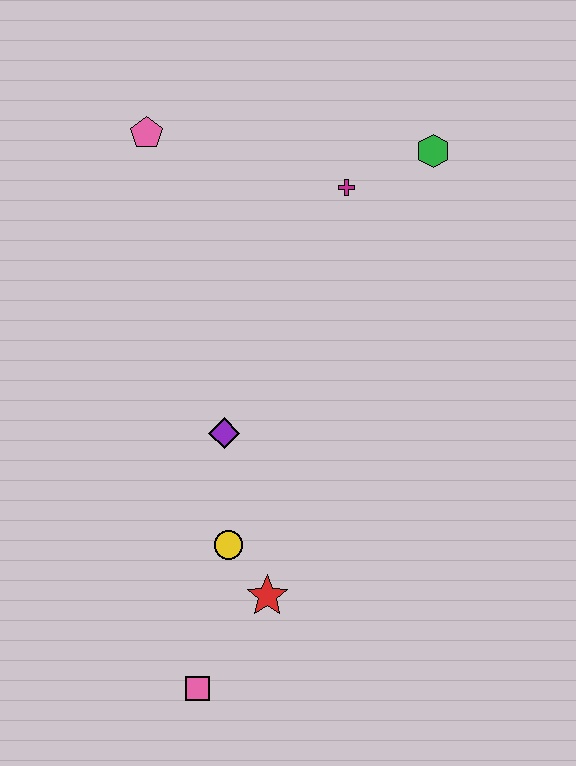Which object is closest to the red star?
The yellow circle is closest to the red star.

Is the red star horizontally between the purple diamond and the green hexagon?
Yes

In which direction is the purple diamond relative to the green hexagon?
The purple diamond is below the green hexagon.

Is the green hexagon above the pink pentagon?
No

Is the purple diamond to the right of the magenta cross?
No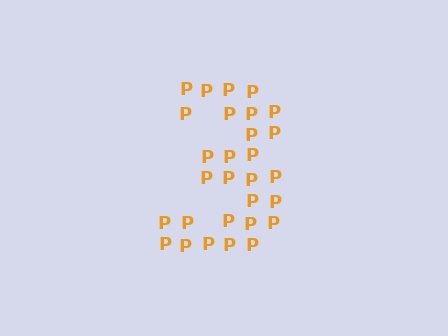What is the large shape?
The large shape is the digit 3.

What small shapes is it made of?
It is made of small letter P's.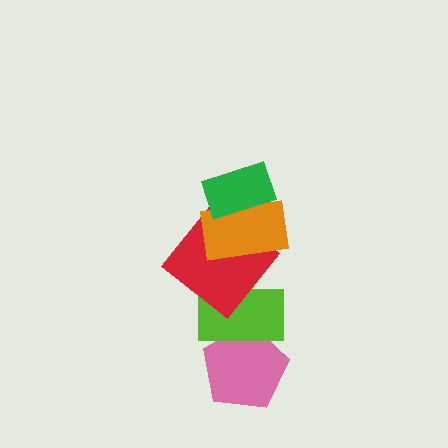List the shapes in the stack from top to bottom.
From top to bottom: the green rectangle, the orange rectangle, the red diamond, the lime rectangle, the pink pentagon.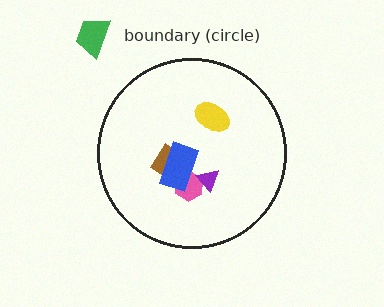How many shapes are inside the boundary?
5 inside, 1 outside.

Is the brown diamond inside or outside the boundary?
Inside.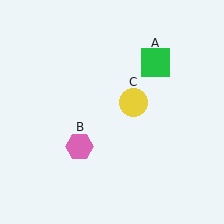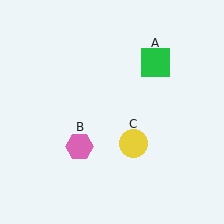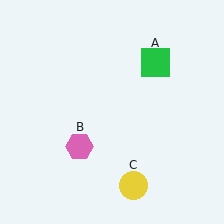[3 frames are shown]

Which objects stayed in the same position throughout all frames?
Green square (object A) and pink hexagon (object B) remained stationary.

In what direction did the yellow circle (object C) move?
The yellow circle (object C) moved down.